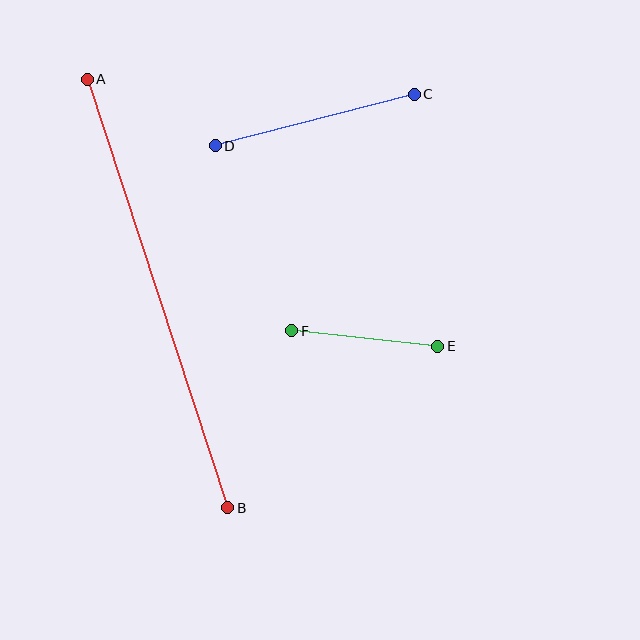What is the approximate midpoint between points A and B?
The midpoint is at approximately (158, 294) pixels.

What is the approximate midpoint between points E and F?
The midpoint is at approximately (365, 339) pixels.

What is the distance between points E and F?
The distance is approximately 147 pixels.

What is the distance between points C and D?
The distance is approximately 206 pixels.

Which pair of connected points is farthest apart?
Points A and B are farthest apart.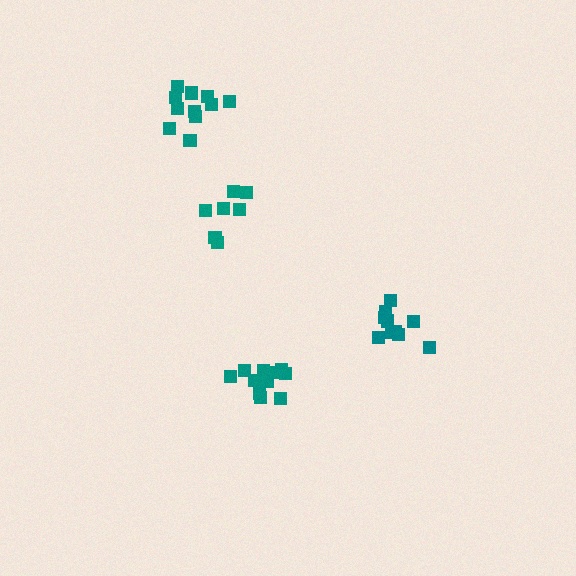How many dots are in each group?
Group 1: 7 dots, Group 2: 10 dots, Group 3: 11 dots, Group 4: 11 dots (39 total).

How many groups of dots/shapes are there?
There are 4 groups.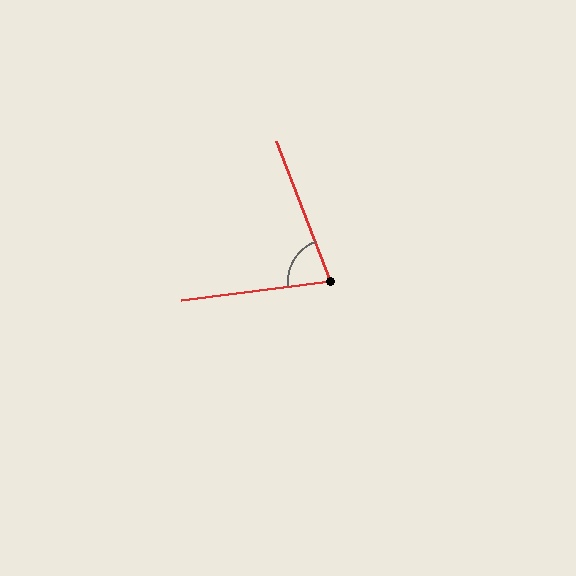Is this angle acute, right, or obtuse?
It is acute.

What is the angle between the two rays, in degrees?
Approximately 76 degrees.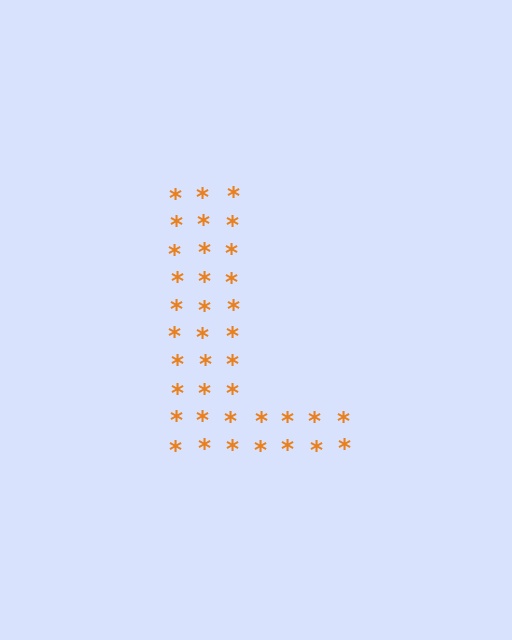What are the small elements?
The small elements are asterisks.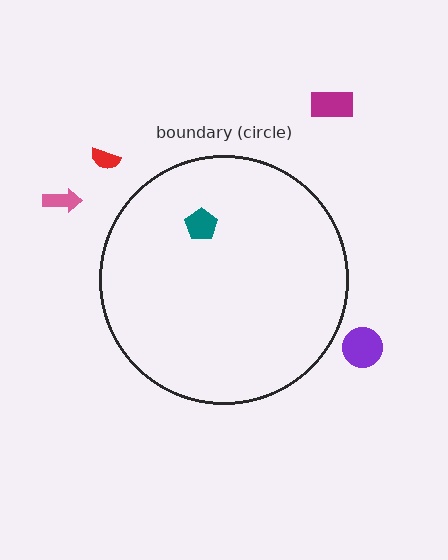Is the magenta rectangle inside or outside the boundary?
Outside.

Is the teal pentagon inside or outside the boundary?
Inside.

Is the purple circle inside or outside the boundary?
Outside.